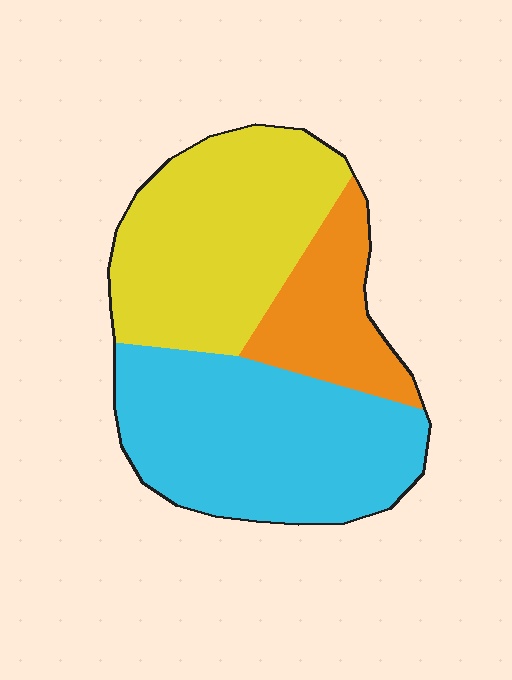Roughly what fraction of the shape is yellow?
Yellow takes up about three eighths (3/8) of the shape.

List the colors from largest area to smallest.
From largest to smallest: cyan, yellow, orange.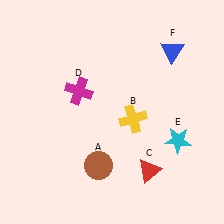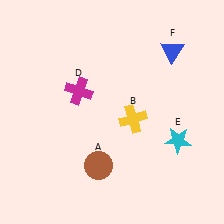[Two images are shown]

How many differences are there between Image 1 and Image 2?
There is 1 difference between the two images.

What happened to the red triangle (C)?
The red triangle (C) was removed in Image 2. It was in the bottom-right area of Image 1.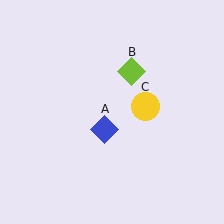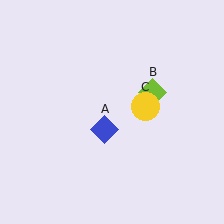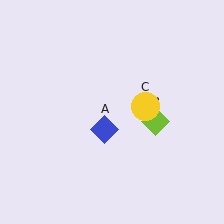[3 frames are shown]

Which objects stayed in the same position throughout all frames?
Blue diamond (object A) and yellow circle (object C) remained stationary.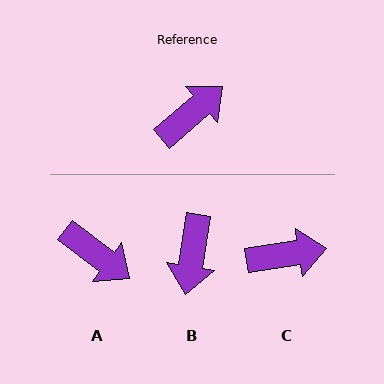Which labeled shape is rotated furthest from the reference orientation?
B, about 140 degrees away.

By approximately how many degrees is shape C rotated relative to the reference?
Approximately 33 degrees clockwise.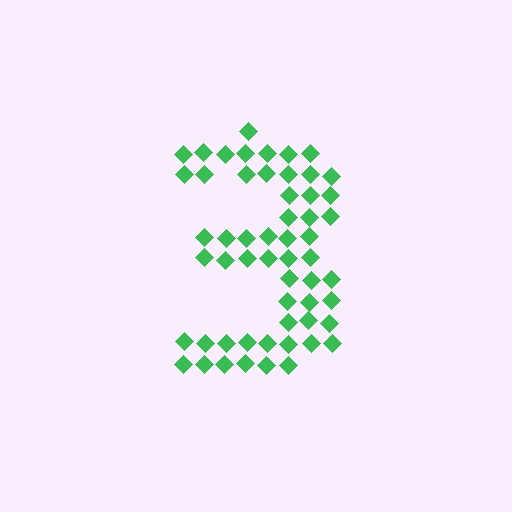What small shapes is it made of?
It is made of small diamonds.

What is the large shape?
The large shape is the digit 3.